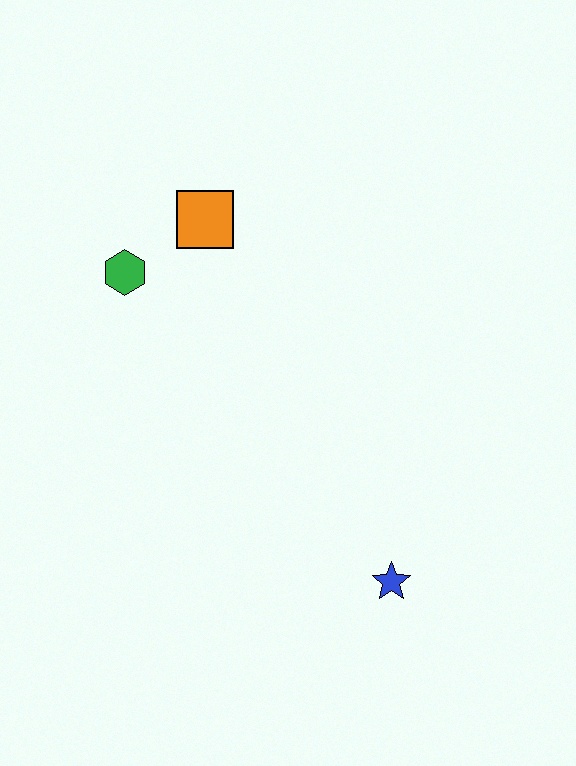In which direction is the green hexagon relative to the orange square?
The green hexagon is to the left of the orange square.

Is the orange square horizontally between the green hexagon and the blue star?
Yes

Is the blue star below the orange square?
Yes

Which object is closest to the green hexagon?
The orange square is closest to the green hexagon.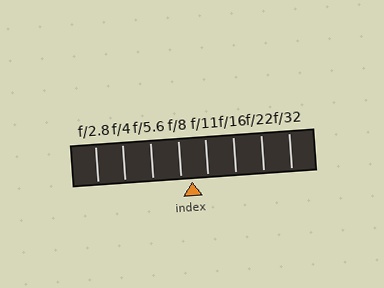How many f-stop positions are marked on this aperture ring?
There are 8 f-stop positions marked.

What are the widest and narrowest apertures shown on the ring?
The widest aperture shown is f/2.8 and the narrowest is f/32.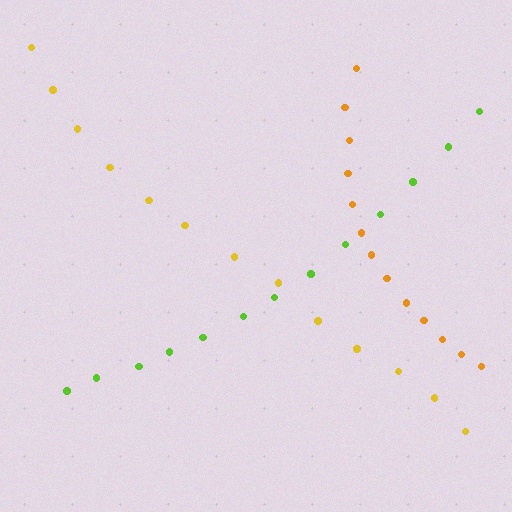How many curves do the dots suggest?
There are 3 distinct paths.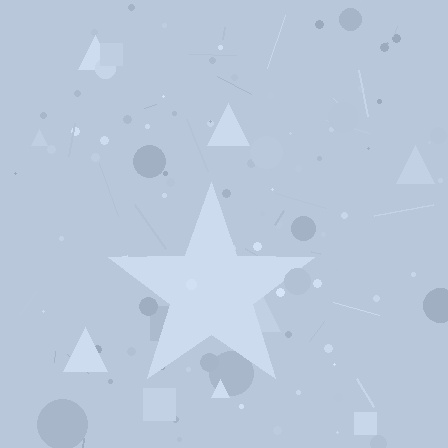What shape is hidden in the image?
A star is hidden in the image.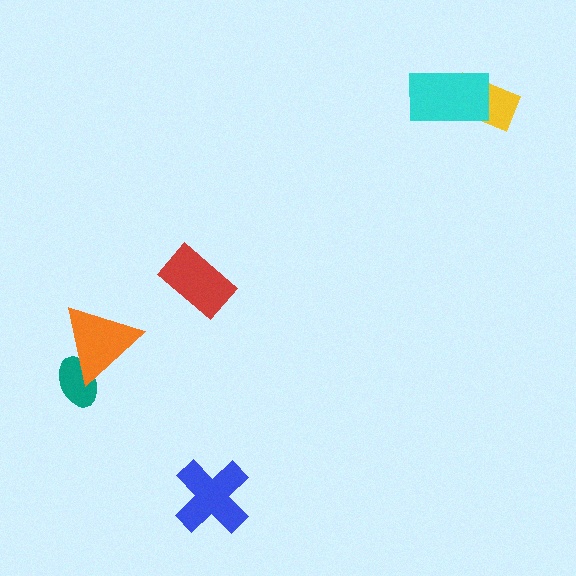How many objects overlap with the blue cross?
0 objects overlap with the blue cross.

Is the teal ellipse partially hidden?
Yes, it is partially covered by another shape.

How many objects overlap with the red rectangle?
0 objects overlap with the red rectangle.